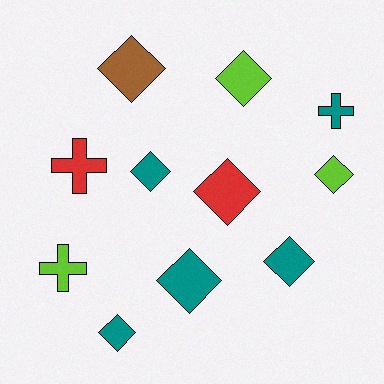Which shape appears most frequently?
Diamond, with 8 objects.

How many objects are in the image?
There are 11 objects.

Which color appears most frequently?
Teal, with 5 objects.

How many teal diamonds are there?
There are 4 teal diamonds.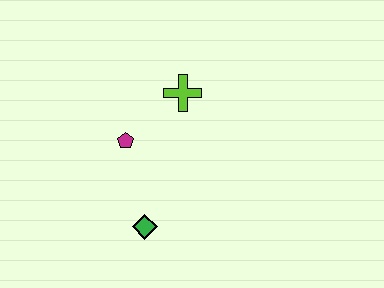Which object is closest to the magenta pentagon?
The lime cross is closest to the magenta pentagon.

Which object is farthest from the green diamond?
The lime cross is farthest from the green diamond.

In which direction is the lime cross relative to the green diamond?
The lime cross is above the green diamond.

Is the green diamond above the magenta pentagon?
No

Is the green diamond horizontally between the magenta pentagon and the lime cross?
Yes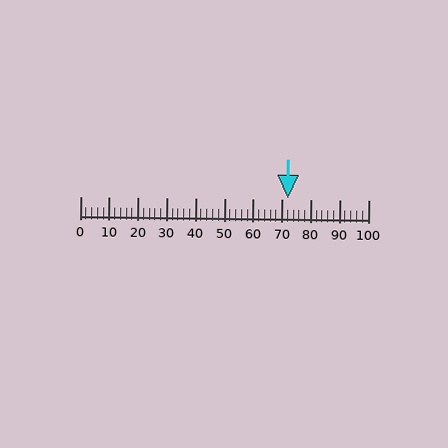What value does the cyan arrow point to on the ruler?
The cyan arrow points to approximately 72.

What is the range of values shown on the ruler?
The ruler shows values from 0 to 100.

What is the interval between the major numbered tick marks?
The major tick marks are spaced 10 units apart.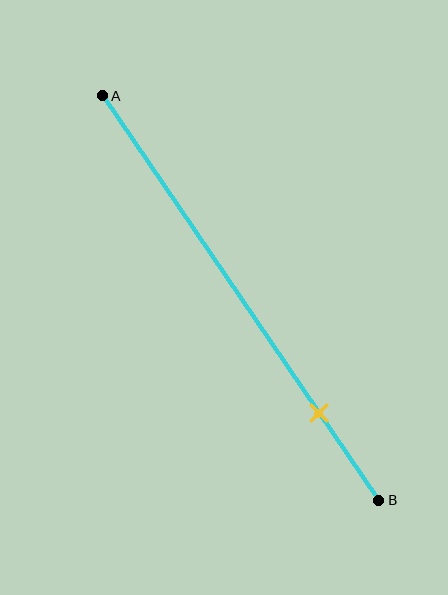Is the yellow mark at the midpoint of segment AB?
No, the mark is at about 80% from A, not at the 50% midpoint.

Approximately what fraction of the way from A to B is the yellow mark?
The yellow mark is approximately 80% of the way from A to B.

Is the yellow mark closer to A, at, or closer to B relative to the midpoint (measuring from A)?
The yellow mark is closer to point B than the midpoint of segment AB.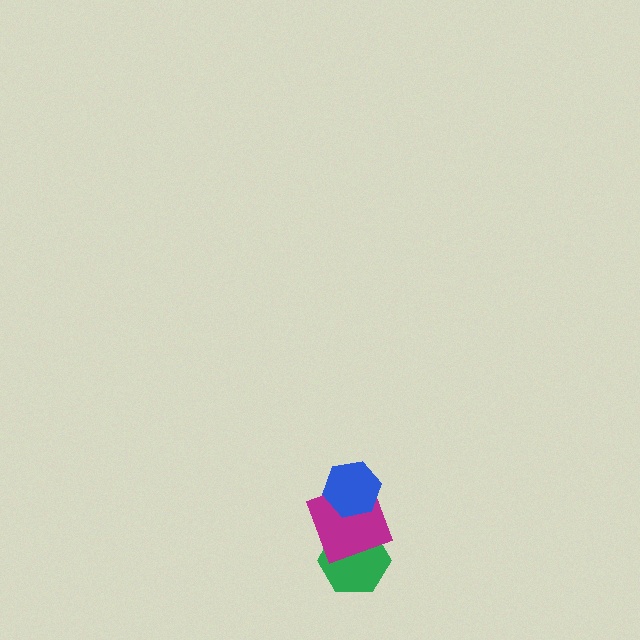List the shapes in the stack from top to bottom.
From top to bottom: the blue hexagon, the magenta square, the green hexagon.